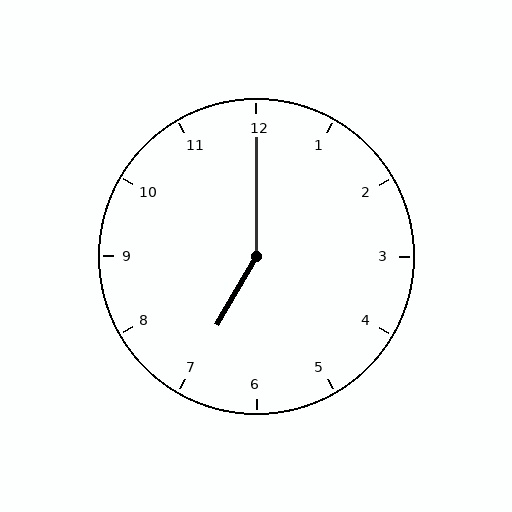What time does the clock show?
7:00.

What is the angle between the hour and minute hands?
Approximately 150 degrees.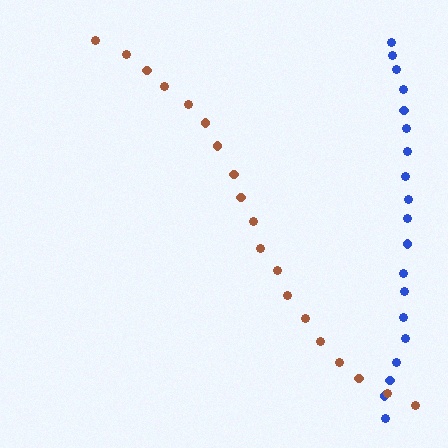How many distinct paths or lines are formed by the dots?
There are 2 distinct paths.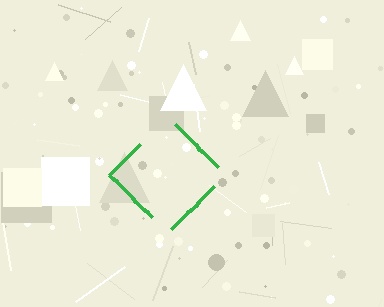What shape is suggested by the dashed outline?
The dashed outline suggests a diamond.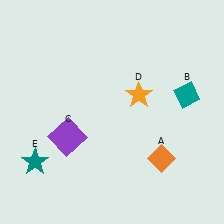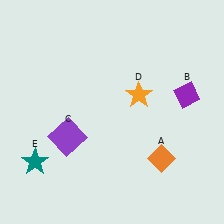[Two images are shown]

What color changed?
The diamond (B) changed from teal in Image 1 to purple in Image 2.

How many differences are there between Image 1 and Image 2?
There is 1 difference between the two images.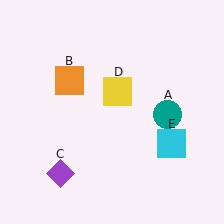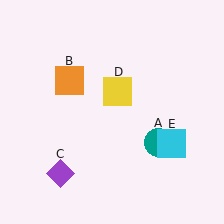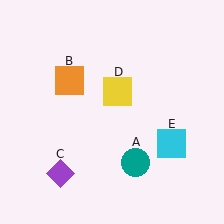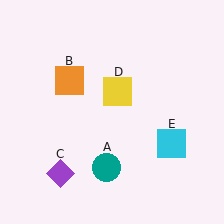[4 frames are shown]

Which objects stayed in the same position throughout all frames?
Orange square (object B) and purple diamond (object C) and yellow square (object D) and cyan square (object E) remained stationary.